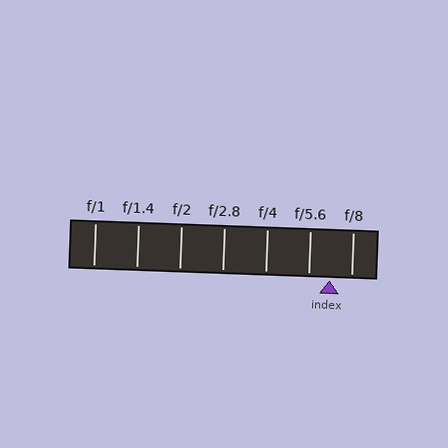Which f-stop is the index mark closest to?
The index mark is closest to f/8.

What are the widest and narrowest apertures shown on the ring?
The widest aperture shown is f/1 and the narrowest is f/8.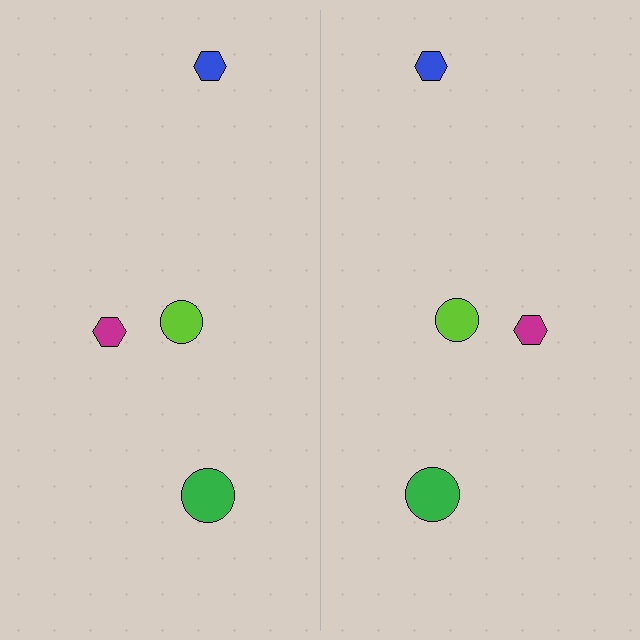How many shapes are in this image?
There are 8 shapes in this image.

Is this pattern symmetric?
Yes, this pattern has bilateral (reflection) symmetry.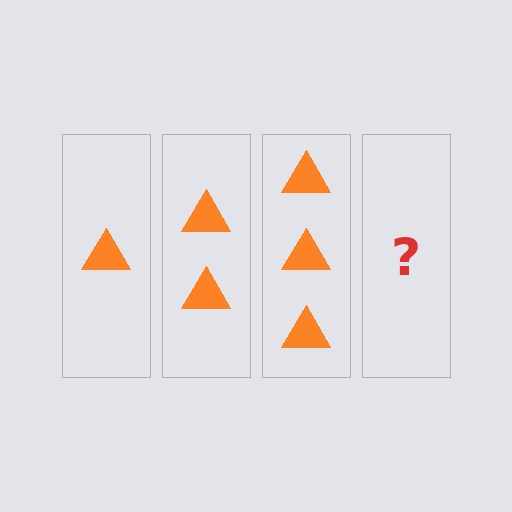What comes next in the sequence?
The next element should be 4 triangles.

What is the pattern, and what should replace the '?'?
The pattern is that each step adds one more triangle. The '?' should be 4 triangles.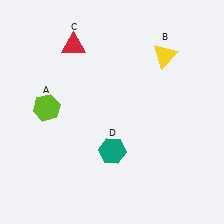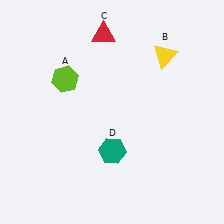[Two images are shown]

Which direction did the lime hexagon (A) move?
The lime hexagon (A) moved up.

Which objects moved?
The objects that moved are: the lime hexagon (A), the red triangle (C).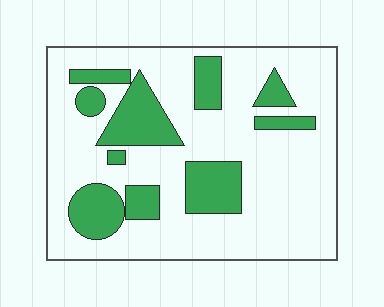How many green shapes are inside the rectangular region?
10.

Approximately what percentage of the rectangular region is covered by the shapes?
Approximately 25%.